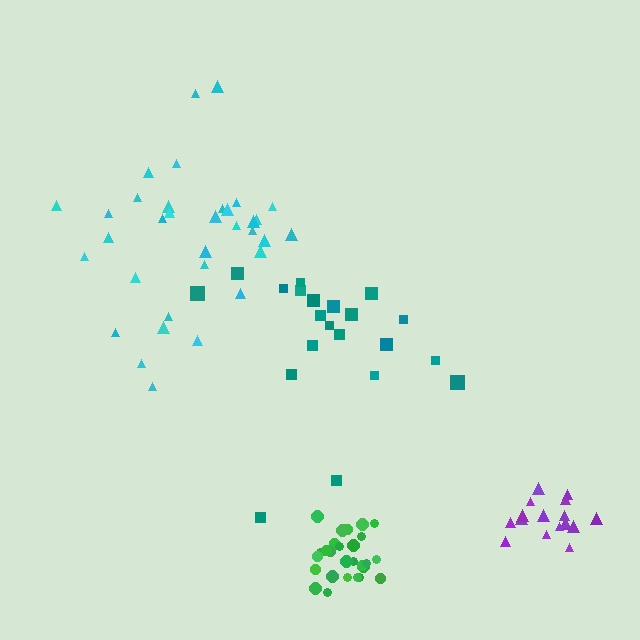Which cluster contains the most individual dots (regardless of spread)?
Cyan (34).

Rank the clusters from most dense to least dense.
green, purple, cyan, teal.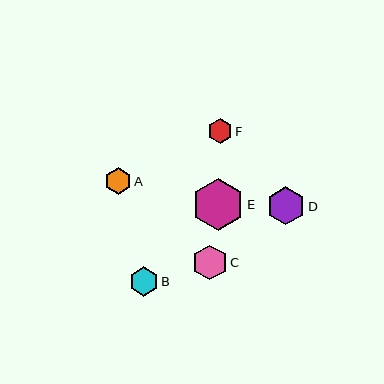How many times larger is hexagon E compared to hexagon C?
Hexagon E is approximately 1.5 times the size of hexagon C.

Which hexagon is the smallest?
Hexagon F is the smallest with a size of approximately 24 pixels.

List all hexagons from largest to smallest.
From largest to smallest: E, D, C, B, A, F.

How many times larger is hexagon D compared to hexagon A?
Hexagon D is approximately 1.4 times the size of hexagon A.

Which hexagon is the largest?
Hexagon E is the largest with a size of approximately 52 pixels.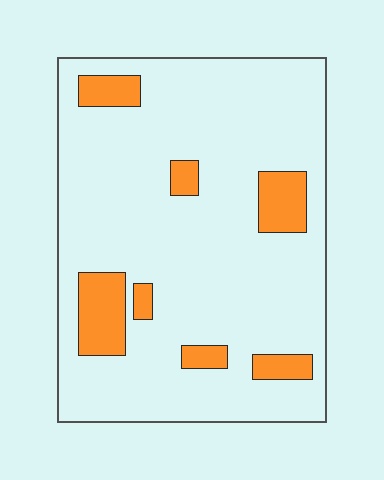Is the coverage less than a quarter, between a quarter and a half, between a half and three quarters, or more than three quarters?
Less than a quarter.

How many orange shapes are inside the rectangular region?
7.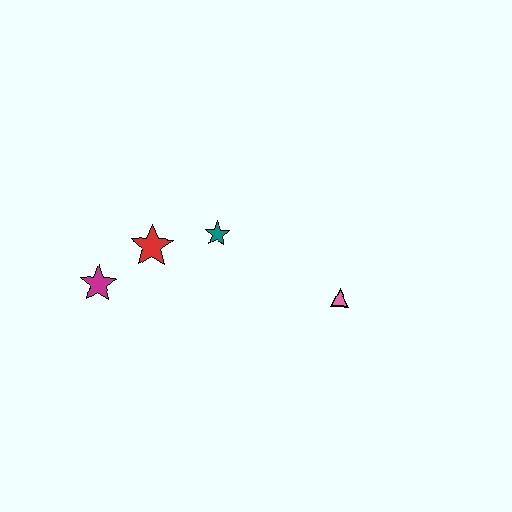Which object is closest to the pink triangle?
The teal star is closest to the pink triangle.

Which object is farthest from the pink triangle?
The magenta star is farthest from the pink triangle.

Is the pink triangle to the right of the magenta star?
Yes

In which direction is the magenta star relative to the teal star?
The magenta star is to the left of the teal star.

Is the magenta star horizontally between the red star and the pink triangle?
No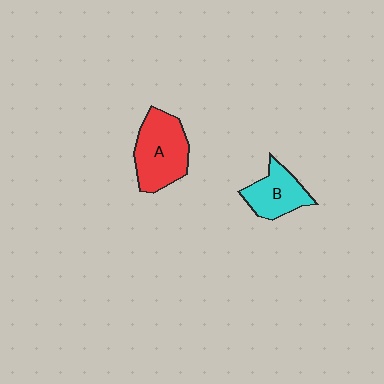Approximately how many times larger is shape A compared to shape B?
Approximately 1.4 times.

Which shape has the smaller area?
Shape B (cyan).